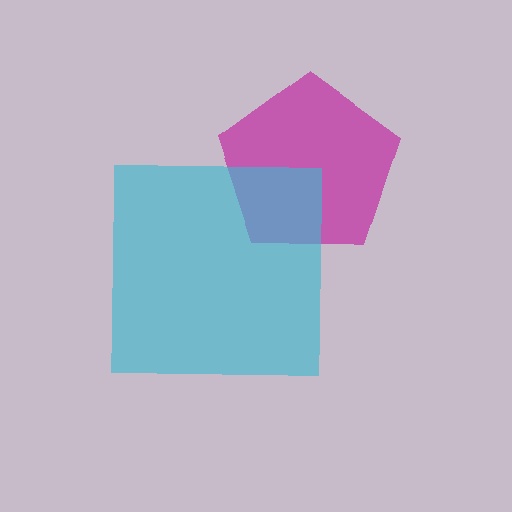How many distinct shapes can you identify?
There are 2 distinct shapes: a magenta pentagon, a cyan square.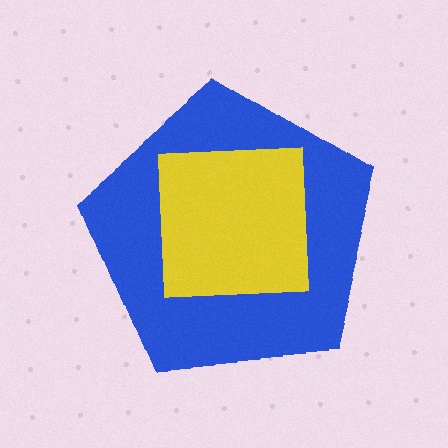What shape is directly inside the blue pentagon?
The yellow square.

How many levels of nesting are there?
2.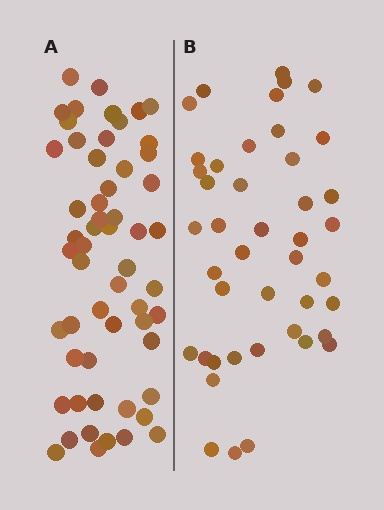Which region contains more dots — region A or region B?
Region A (the left region) has more dots.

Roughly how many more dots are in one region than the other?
Region A has approximately 15 more dots than region B.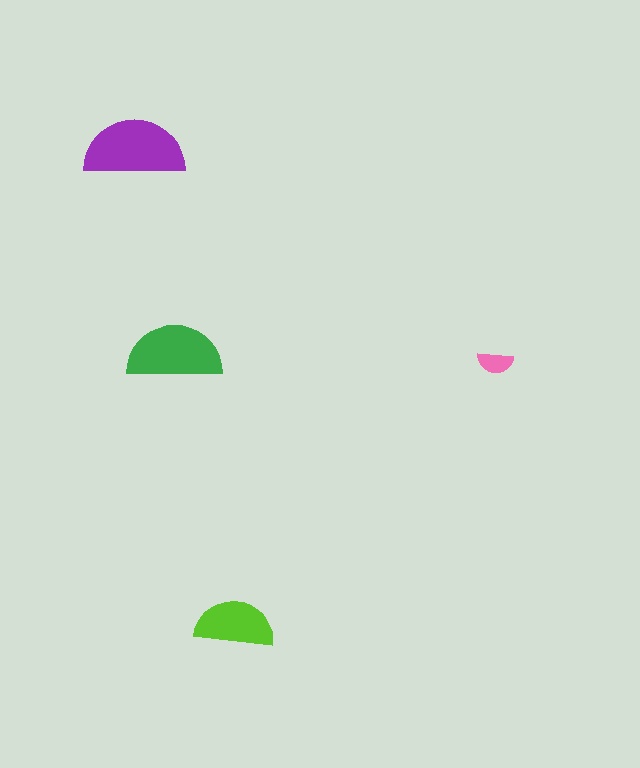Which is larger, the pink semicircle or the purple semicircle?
The purple one.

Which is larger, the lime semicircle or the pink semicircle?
The lime one.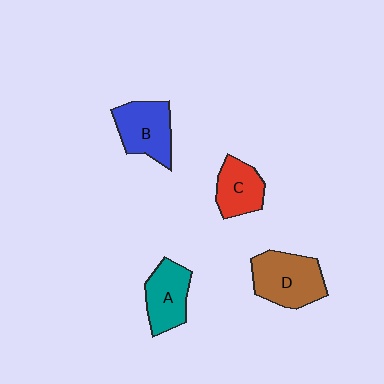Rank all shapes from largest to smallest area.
From largest to smallest: D (brown), B (blue), A (teal), C (red).